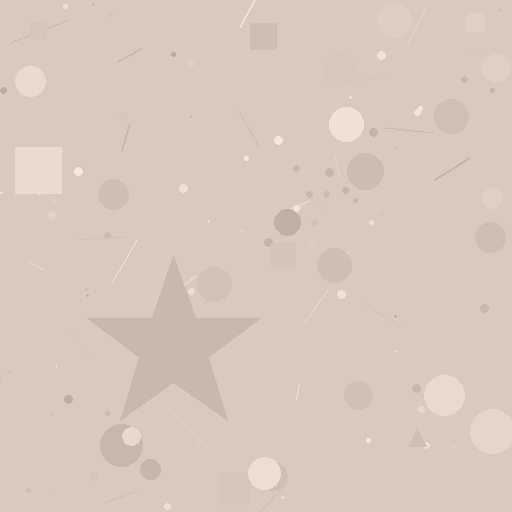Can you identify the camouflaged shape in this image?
The camouflaged shape is a star.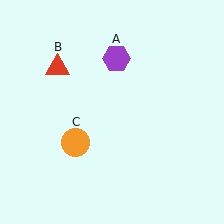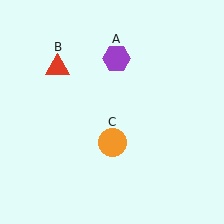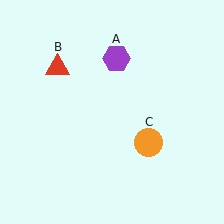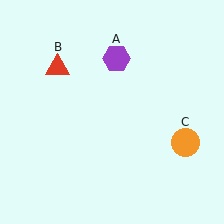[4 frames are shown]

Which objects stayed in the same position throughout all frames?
Purple hexagon (object A) and red triangle (object B) remained stationary.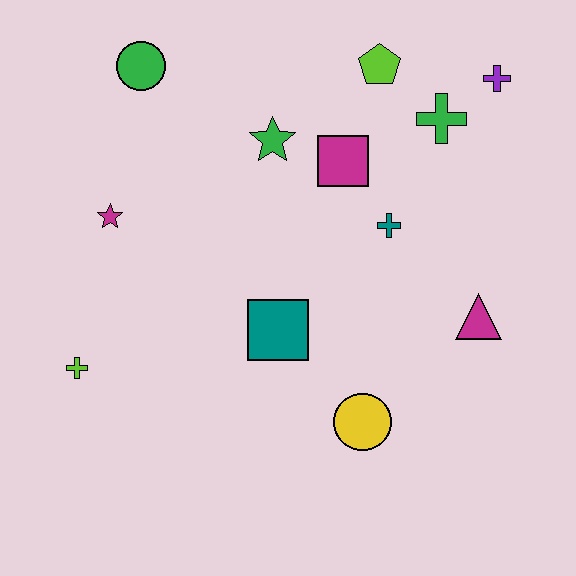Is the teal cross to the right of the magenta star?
Yes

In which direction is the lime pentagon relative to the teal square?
The lime pentagon is above the teal square.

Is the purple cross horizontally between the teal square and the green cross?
No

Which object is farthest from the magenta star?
The purple cross is farthest from the magenta star.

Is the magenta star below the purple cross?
Yes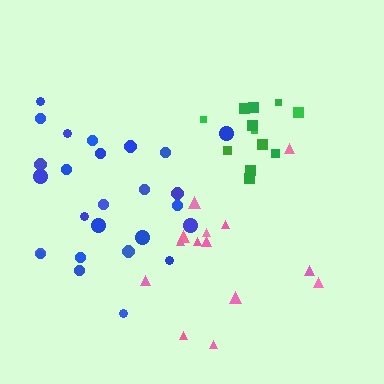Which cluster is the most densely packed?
Green.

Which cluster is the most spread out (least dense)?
Pink.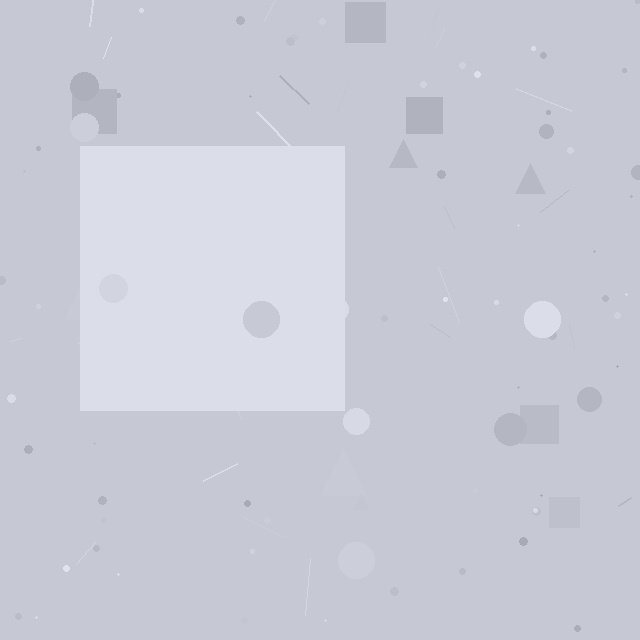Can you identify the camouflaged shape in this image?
The camouflaged shape is a square.